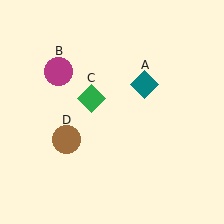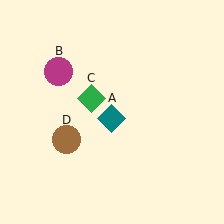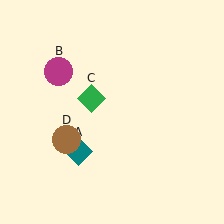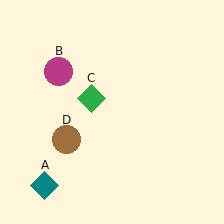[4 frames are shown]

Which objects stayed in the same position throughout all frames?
Magenta circle (object B) and green diamond (object C) and brown circle (object D) remained stationary.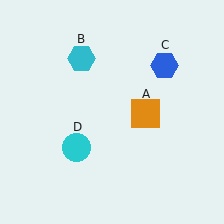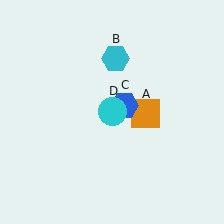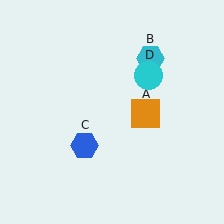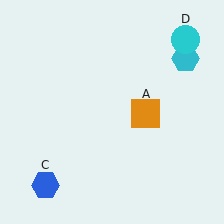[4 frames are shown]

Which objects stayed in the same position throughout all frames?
Orange square (object A) remained stationary.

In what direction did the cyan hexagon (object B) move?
The cyan hexagon (object B) moved right.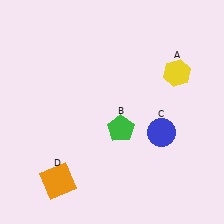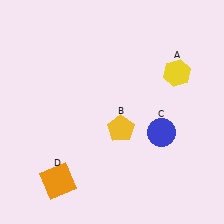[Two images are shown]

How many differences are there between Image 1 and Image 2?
There is 1 difference between the two images.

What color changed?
The pentagon (B) changed from green in Image 1 to yellow in Image 2.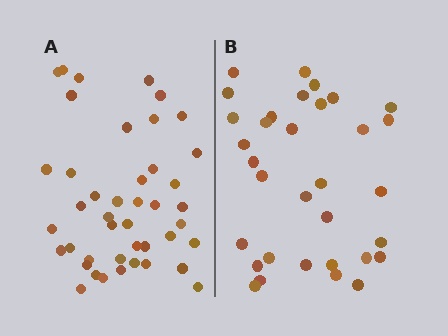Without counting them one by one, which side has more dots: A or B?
Region A (the left region) has more dots.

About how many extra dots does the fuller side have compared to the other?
Region A has roughly 10 or so more dots than region B.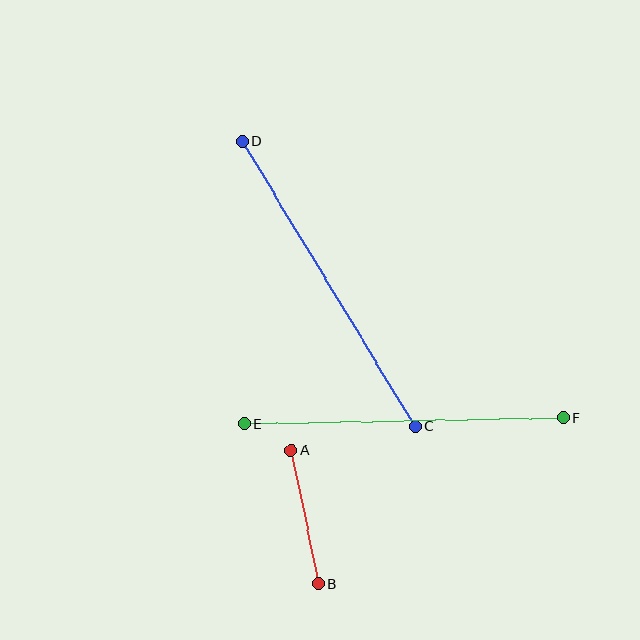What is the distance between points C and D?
The distance is approximately 333 pixels.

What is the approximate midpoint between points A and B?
The midpoint is at approximately (304, 517) pixels.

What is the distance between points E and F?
The distance is approximately 319 pixels.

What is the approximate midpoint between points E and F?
The midpoint is at approximately (404, 421) pixels.